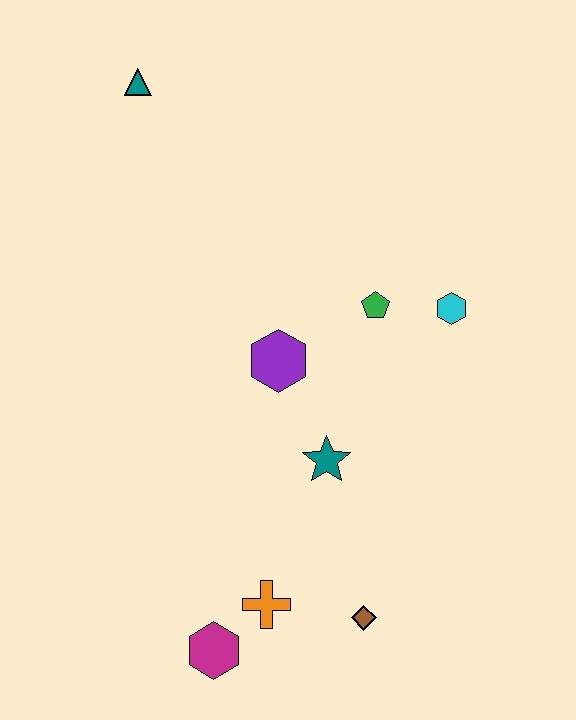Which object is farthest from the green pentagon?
The magenta hexagon is farthest from the green pentagon.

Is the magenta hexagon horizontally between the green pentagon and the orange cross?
No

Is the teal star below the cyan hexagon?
Yes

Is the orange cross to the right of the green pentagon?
No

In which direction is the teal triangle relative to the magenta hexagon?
The teal triangle is above the magenta hexagon.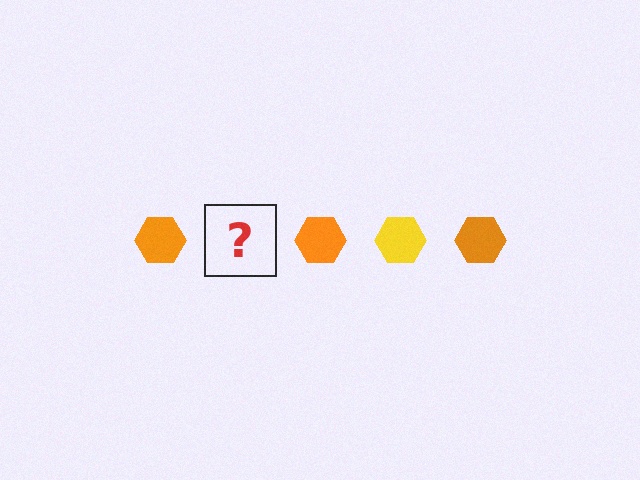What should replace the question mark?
The question mark should be replaced with a yellow hexagon.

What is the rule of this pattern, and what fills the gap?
The rule is that the pattern cycles through orange, yellow hexagons. The gap should be filled with a yellow hexagon.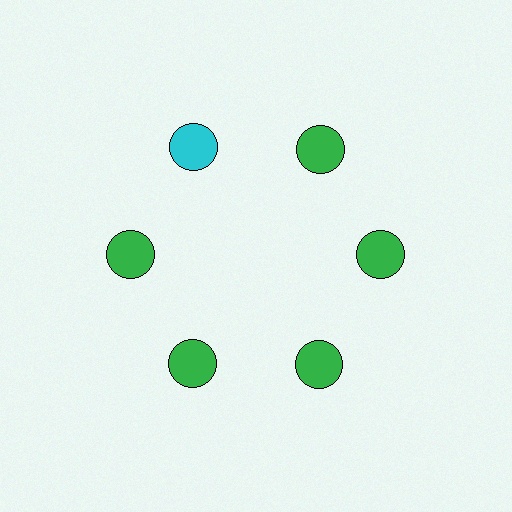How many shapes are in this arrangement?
There are 6 shapes arranged in a ring pattern.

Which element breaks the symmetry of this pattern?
The cyan circle at roughly the 11 o'clock position breaks the symmetry. All other shapes are green circles.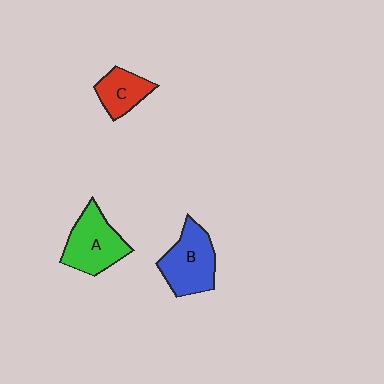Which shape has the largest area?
Shape B (blue).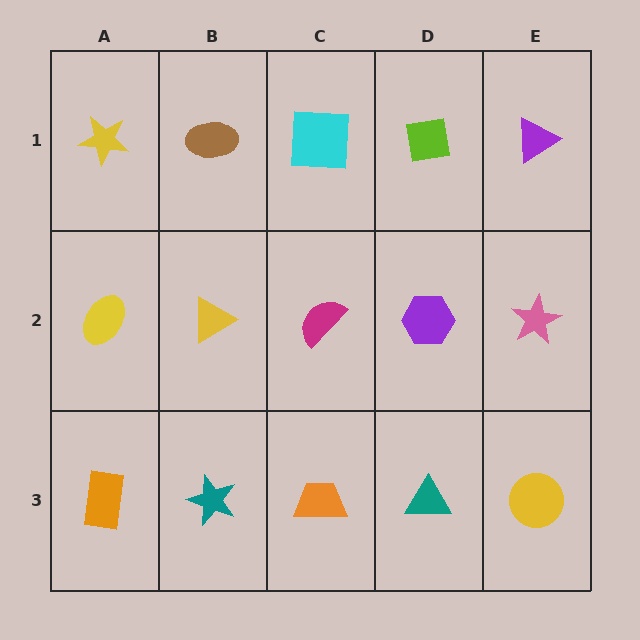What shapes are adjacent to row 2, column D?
A lime square (row 1, column D), a teal triangle (row 3, column D), a magenta semicircle (row 2, column C), a pink star (row 2, column E).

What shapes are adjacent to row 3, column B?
A yellow triangle (row 2, column B), an orange rectangle (row 3, column A), an orange trapezoid (row 3, column C).